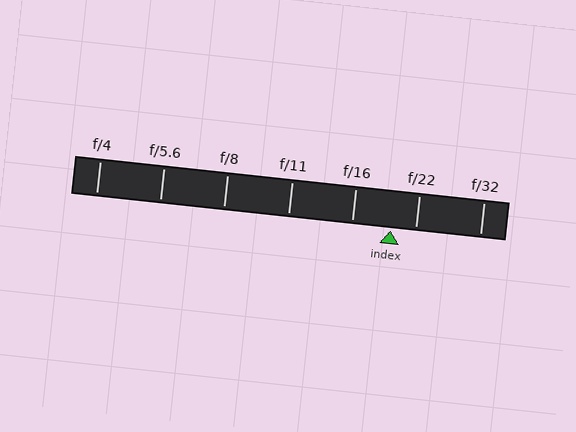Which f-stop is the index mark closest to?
The index mark is closest to f/22.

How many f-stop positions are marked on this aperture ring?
There are 7 f-stop positions marked.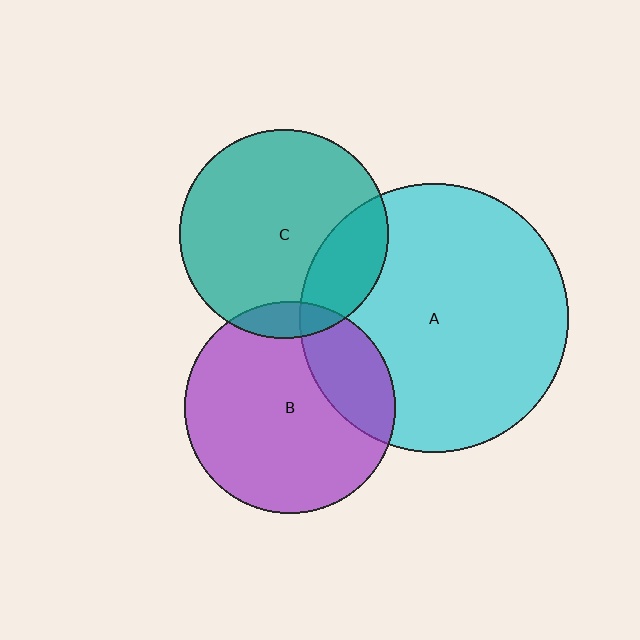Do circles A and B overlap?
Yes.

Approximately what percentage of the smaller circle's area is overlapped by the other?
Approximately 25%.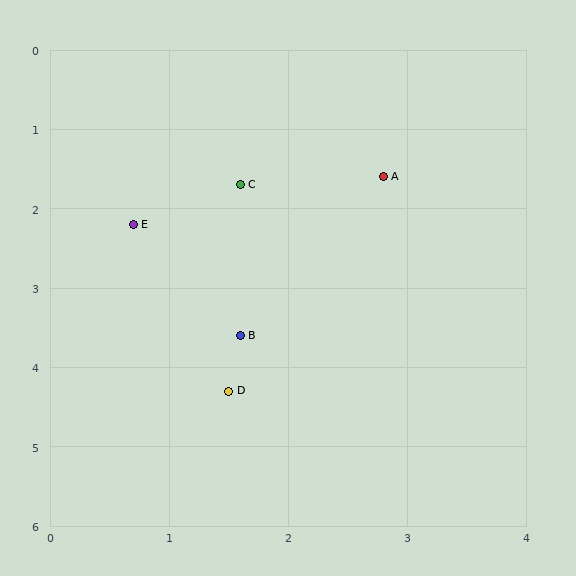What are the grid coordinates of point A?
Point A is at approximately (2.8, 1.6).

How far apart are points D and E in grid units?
Points D and E are about 2.2 grid units apart.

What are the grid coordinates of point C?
Point C is at approximately (1.6, 1.7).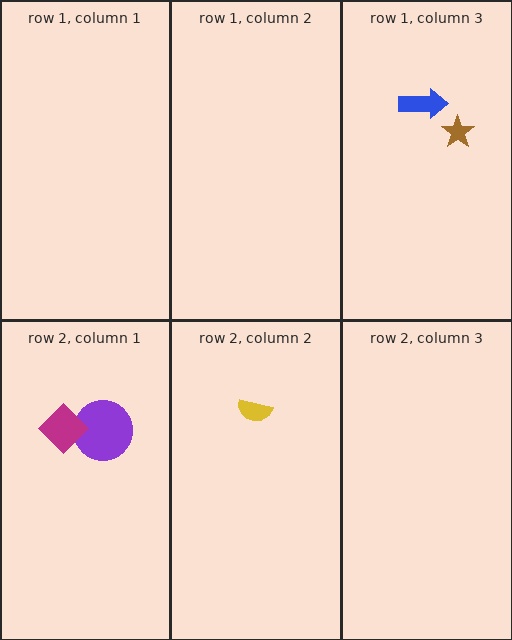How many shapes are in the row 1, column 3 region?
2.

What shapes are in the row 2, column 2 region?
The yellow semicircle.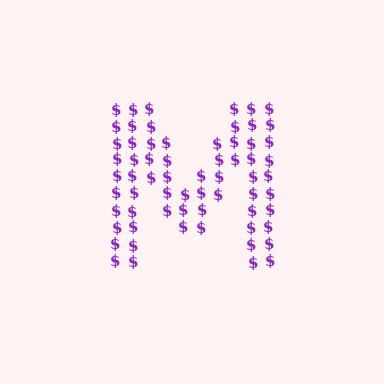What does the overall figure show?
The overall figure shows the letter M.